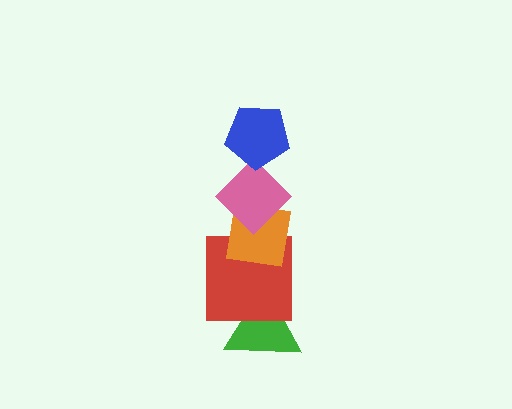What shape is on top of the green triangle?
The red square is on top of the green triangle.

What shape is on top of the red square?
The orange square is on top of the red square.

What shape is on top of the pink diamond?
The blue pentagon is on top of the pink diamond.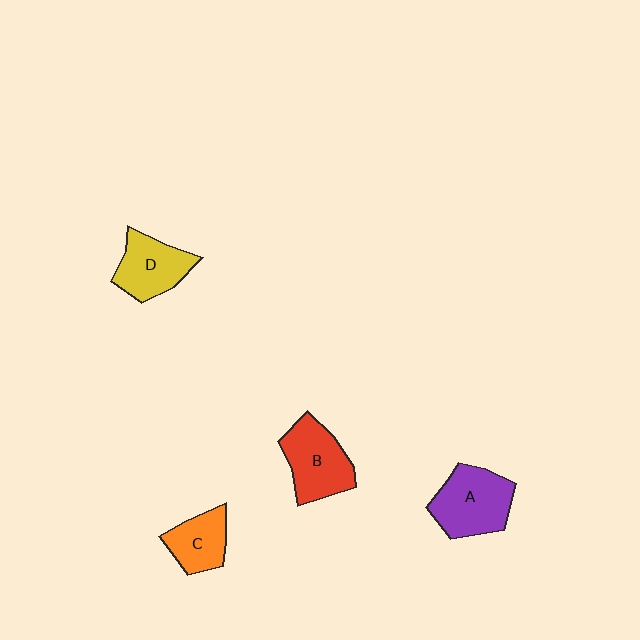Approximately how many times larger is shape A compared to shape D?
Approximately 1.2 times.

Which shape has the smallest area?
Shape C (orange).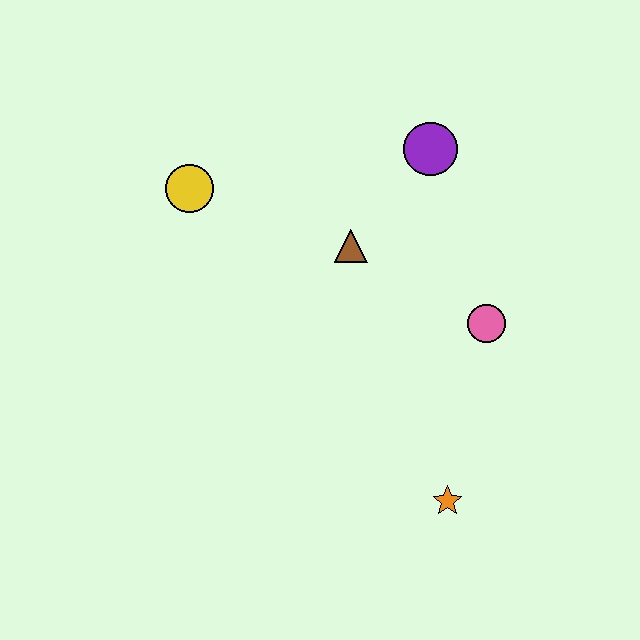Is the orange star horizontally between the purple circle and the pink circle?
Yes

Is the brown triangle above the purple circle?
No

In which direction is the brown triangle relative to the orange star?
The brown triangle is above the orange star.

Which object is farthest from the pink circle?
The yellow circle is farthest from the pink circle.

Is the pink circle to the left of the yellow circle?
No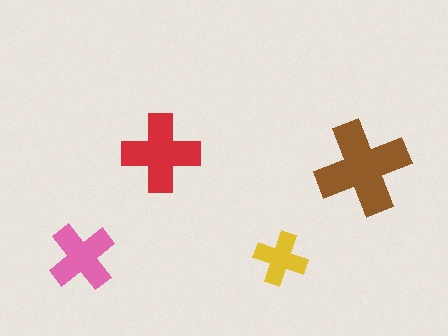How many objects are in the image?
There are 4 objects in the image.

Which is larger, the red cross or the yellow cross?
The red one.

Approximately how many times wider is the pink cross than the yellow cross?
About 1.5 times wider.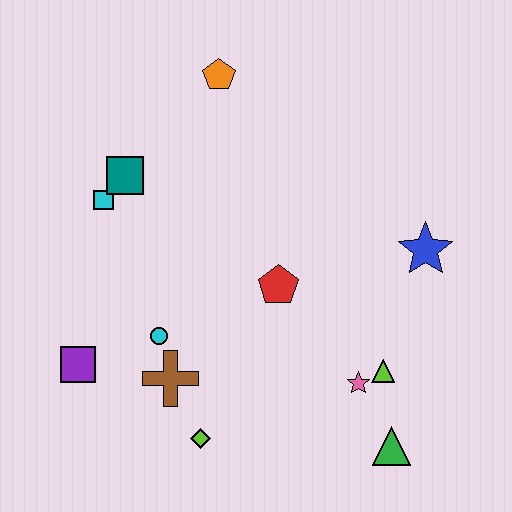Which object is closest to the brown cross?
The cyan circle is closest to the brown cross.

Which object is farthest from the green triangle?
The orange pentagon is farthest from the green triangle.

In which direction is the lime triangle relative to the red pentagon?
The lime triangle is to the right of the red pentagon.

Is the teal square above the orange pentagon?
No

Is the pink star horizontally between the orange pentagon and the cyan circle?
No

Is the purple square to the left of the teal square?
Yes